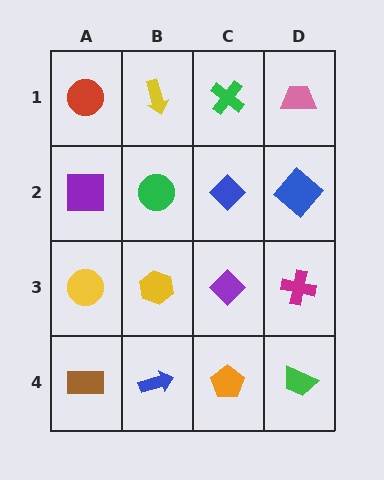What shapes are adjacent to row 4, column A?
A yellow circle (row 3, column A), a blue arrow (row 4, column B).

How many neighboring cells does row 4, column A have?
2.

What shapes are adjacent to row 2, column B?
A yellow arrow (row 1, column B), a yellow hexagon (row 3, column B), a purple square (row 2, column A), a blue diamond (row 2, column C).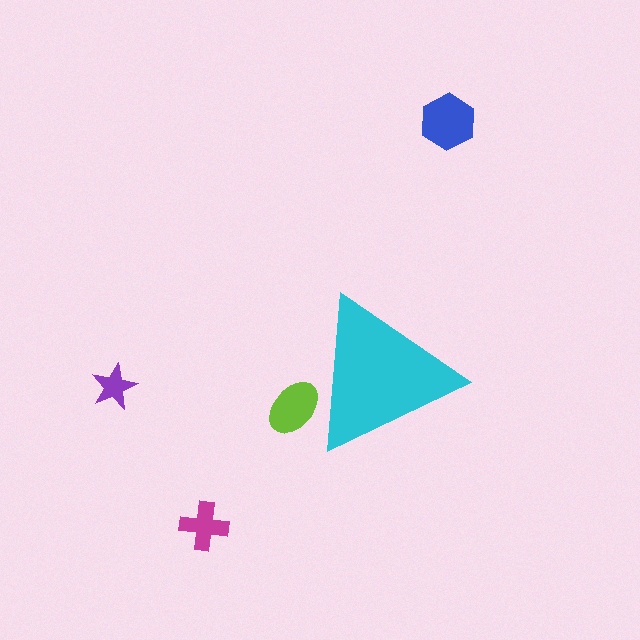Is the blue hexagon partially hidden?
No, the blue hexagon is fully visible.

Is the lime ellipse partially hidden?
Yes, the lime ellipse is partially hidden behind the cyan triangle.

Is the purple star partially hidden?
No, the purple star is fully visible.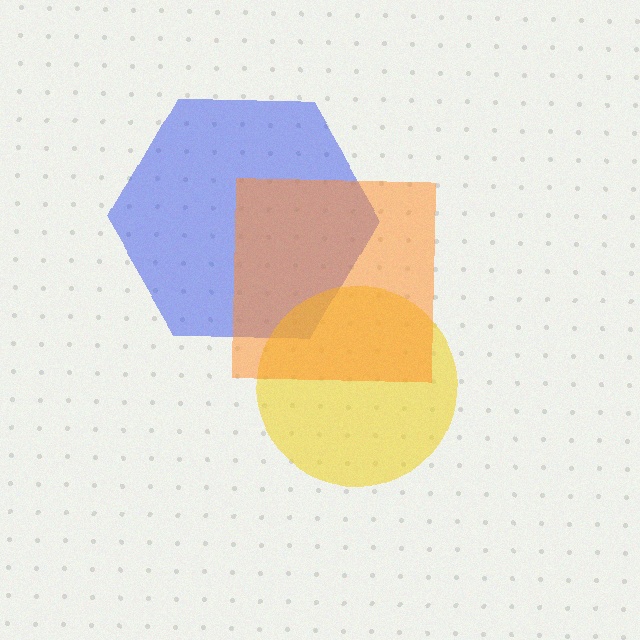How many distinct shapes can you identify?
There are 3 distinct shapes: a blue hexagon, a yellow circle, an orange square.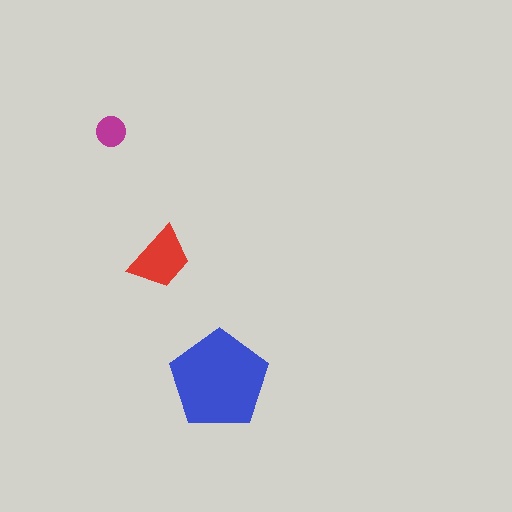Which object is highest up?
The magenta circle is topmost.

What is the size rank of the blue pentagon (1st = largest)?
1st.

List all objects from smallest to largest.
The magenta circle, the red trapezoid, the blue pentagon.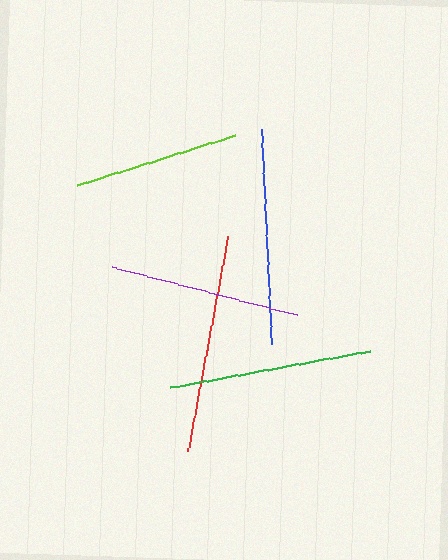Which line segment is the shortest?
The lime line is the shortest at approximately 166 pixels.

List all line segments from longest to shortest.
From longest to shortest: red, blue, green, purple, lime.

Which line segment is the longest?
The red line is the longest at approximately 218 pixels.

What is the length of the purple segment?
The purple segment is approximately 190 pixels long.